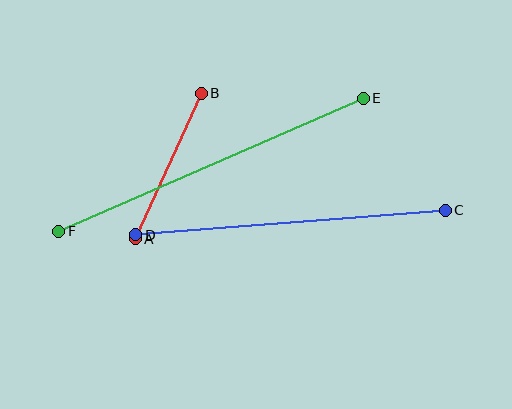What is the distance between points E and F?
The distance is approximately 332 pixels.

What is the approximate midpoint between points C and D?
The midpoint is at approximately (290, 222) pixels.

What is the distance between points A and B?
The distance is approximately 160 pixels.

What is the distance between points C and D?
The distance is approximately 310 pixels.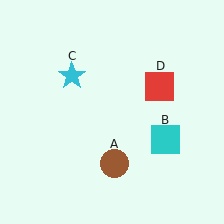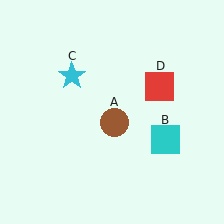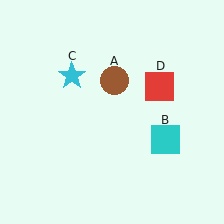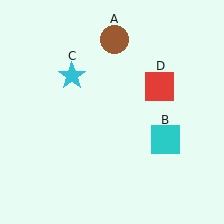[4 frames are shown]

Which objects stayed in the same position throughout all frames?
Cyan square (object B) and cyan star (object C) and red square (object D) remained stationary.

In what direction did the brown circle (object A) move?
The brown circle (object A) moved up.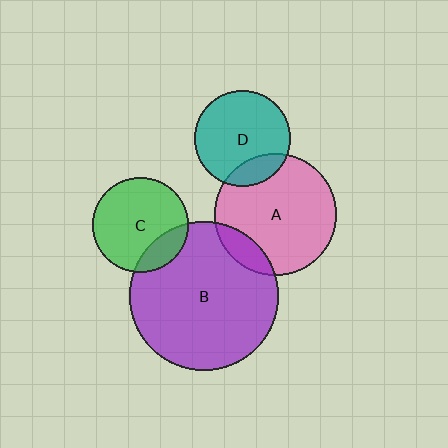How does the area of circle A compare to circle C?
Approximately 1.6 times.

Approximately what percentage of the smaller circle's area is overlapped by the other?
Approximately 20%.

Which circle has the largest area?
Circle B (purple).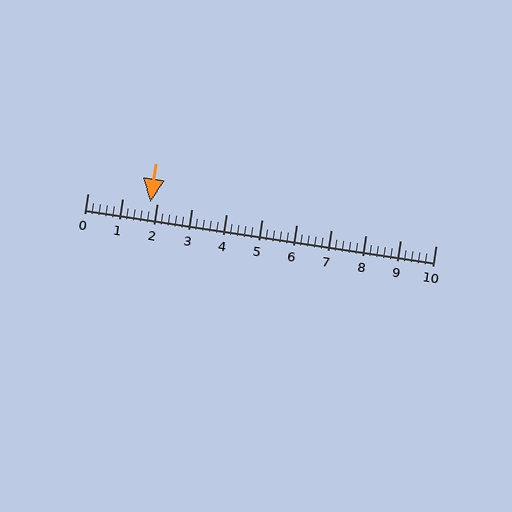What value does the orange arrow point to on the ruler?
The orange arrow points to approximately 1.8.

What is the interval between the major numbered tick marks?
The major tick marks are spaced 1 units apart.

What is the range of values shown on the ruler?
The ruler shows values from 0 to 10.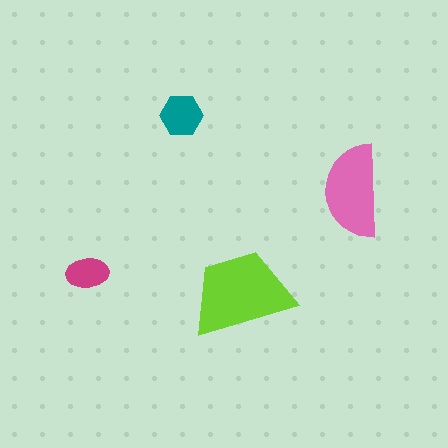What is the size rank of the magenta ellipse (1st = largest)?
4th.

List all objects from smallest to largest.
The magenta ellipse, the teal hexagon, the pink semicircle, the lime trapezoid.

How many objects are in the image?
There are 4 objects in the image.